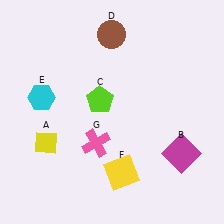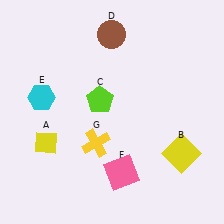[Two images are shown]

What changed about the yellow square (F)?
In Image 1, F is yellow. In Image 2, it changed to pink.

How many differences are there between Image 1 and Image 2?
There are 3 differences between the two images.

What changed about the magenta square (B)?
In Image 1, B is magenta. In Image 2, it changed to yellow.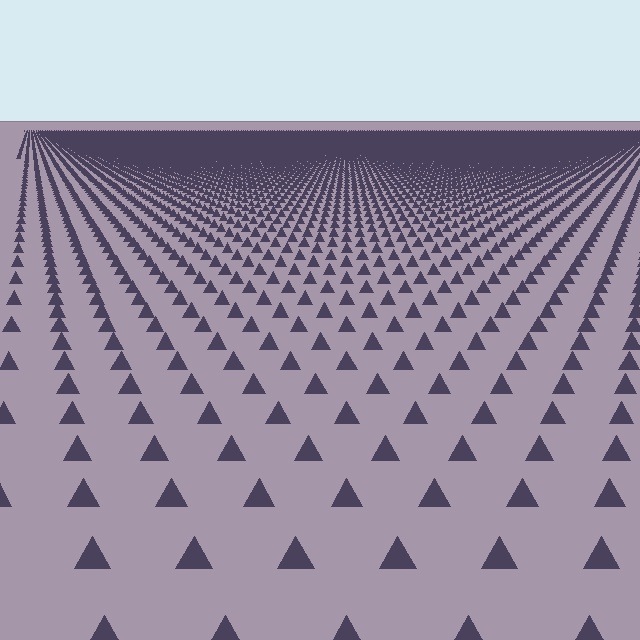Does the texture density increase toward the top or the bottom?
Density increases toward the top.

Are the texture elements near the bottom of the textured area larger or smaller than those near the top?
Larger. Near the bottom, elements are closer to the viewer and appear at a bigger on-screen size.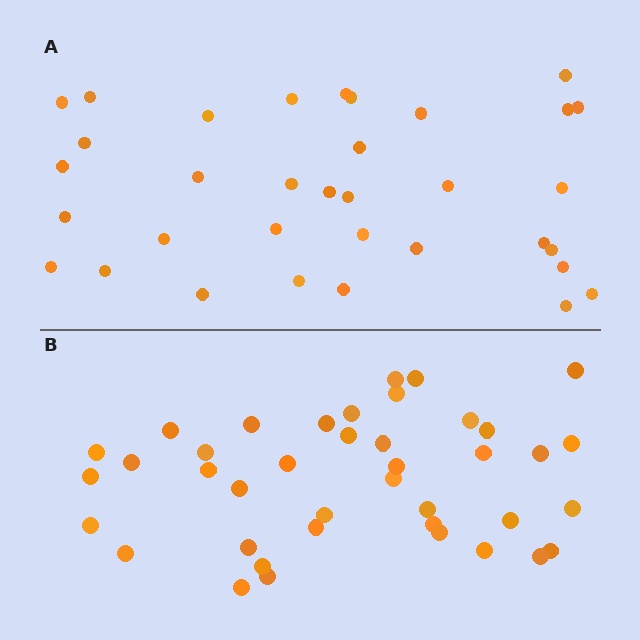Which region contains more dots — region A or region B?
Region B (the bottom region) has more dots.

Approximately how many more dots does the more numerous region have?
Region B has about 6 more dots than region A.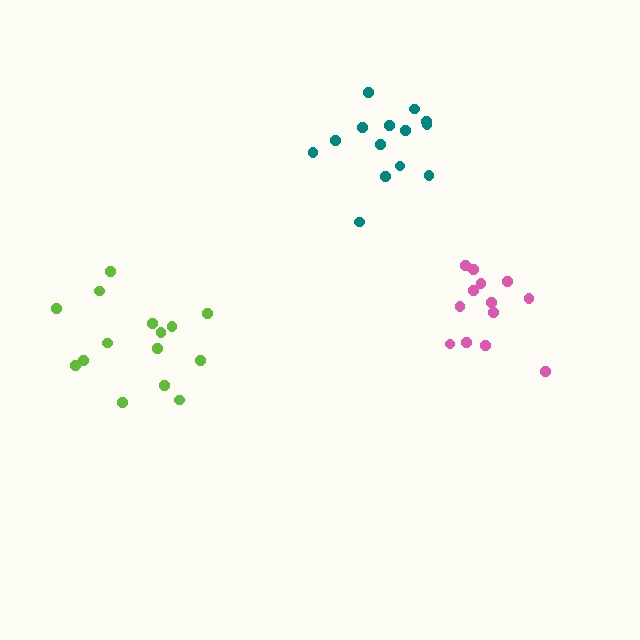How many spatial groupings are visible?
There are 3 spatial groupings.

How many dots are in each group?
Group 1: 13 dots, Group 2: 14 dots, Group 3: 15 dots (42 total).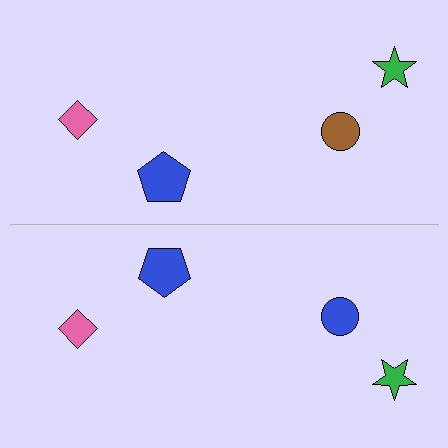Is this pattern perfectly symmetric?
No, the pattern is not perfectly symmetric. The blue circle on the bottom side breaks the symmetry — its mirror counterpart is brown.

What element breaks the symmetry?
The blue circle on the bottom side breaks the symmetry — its mirror counterpart is brown.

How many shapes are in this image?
There are 8 shapes in this image.